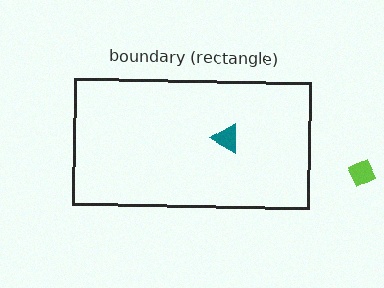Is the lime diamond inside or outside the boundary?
Outside.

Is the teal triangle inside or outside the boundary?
Inside.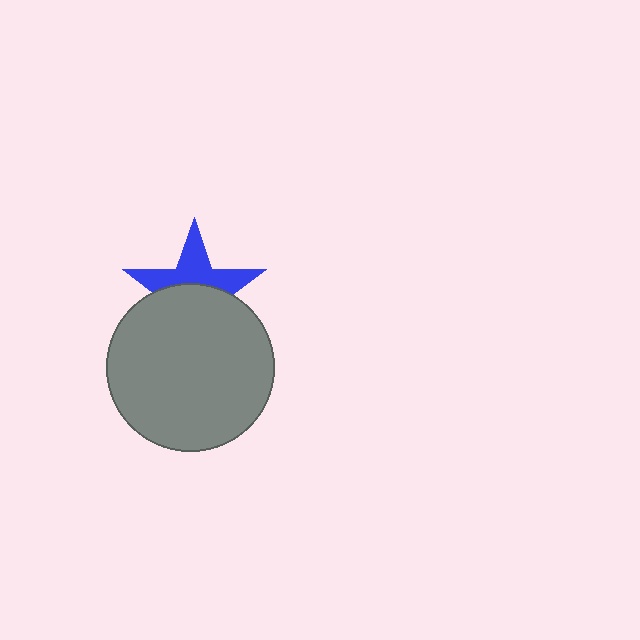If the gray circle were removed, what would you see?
You would see the complete blue star.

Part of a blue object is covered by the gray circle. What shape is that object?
It is a star.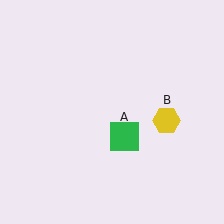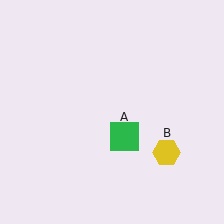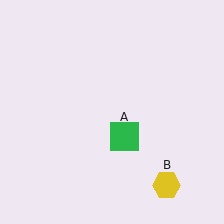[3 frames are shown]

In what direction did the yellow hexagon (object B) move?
The yellow hexagon (object B) moved down.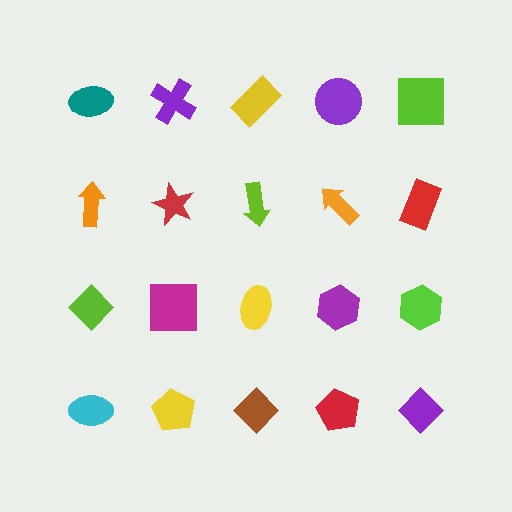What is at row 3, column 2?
A magenta square.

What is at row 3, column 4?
A purple hexagon.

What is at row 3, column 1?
A lime diamond.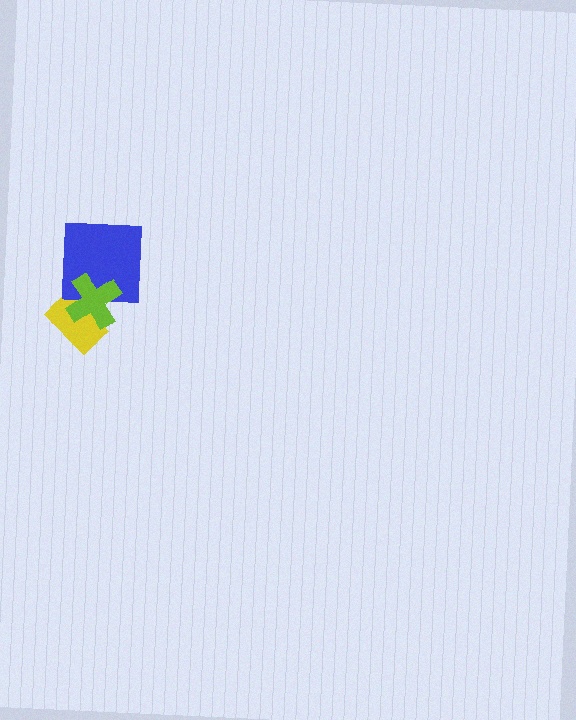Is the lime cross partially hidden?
No, no other shape covers it.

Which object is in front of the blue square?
The lime cross is in front of the blue square.